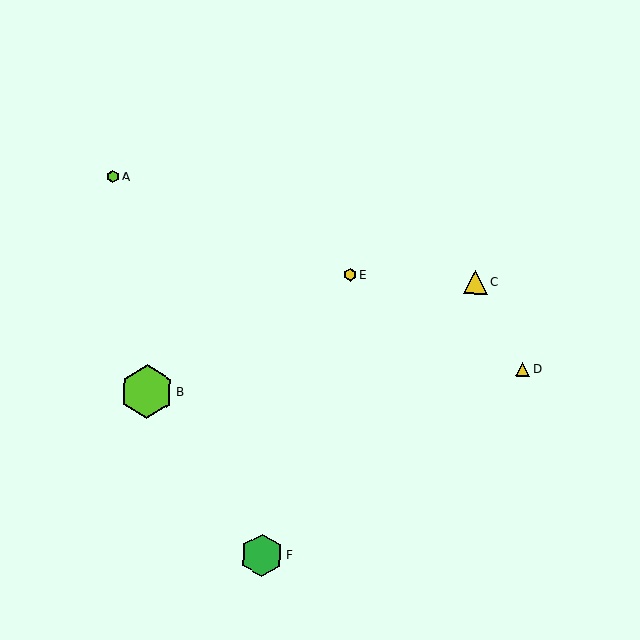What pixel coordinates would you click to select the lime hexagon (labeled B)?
Click at (147, 392) to select the lime hexagon B.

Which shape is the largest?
The lime hexagon (labeled B) is the largest.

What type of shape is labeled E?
Shape E is a yellow hexagon.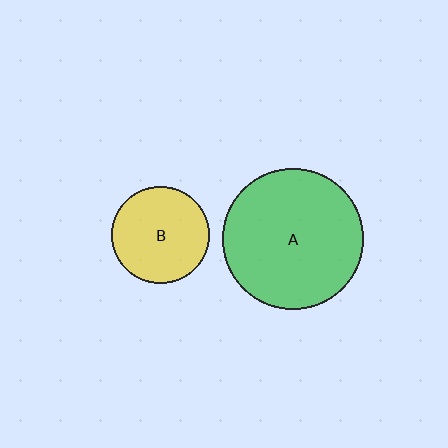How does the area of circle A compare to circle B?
Approximately 2.1 times.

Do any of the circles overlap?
No, none of the circles overlap.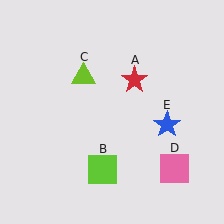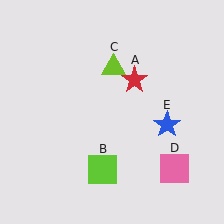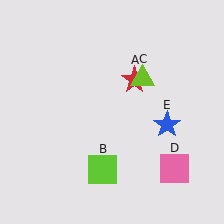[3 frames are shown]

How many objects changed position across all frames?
1 object changed position: lime triangle (object C).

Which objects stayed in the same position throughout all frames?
Red star (object A) and lime square (object B) and pink square (object D) and blue star (object E) remained stationary.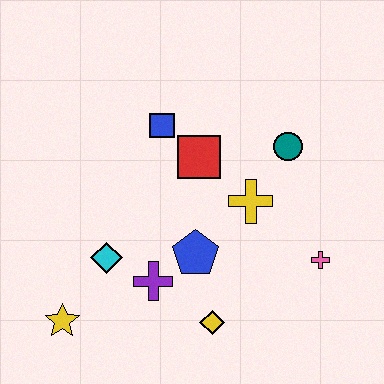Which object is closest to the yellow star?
The cyan diamond is closest to the yellow star.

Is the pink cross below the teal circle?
Yes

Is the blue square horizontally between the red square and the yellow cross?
No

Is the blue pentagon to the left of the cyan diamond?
No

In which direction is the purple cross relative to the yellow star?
The purple cross is to the right of the yellow star.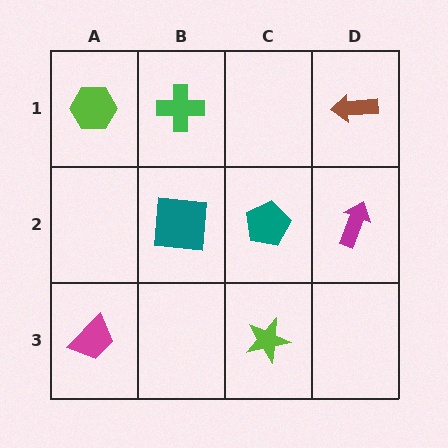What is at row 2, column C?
A teal pentagon.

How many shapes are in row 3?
2 shapes.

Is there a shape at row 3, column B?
No, that cell is empty.